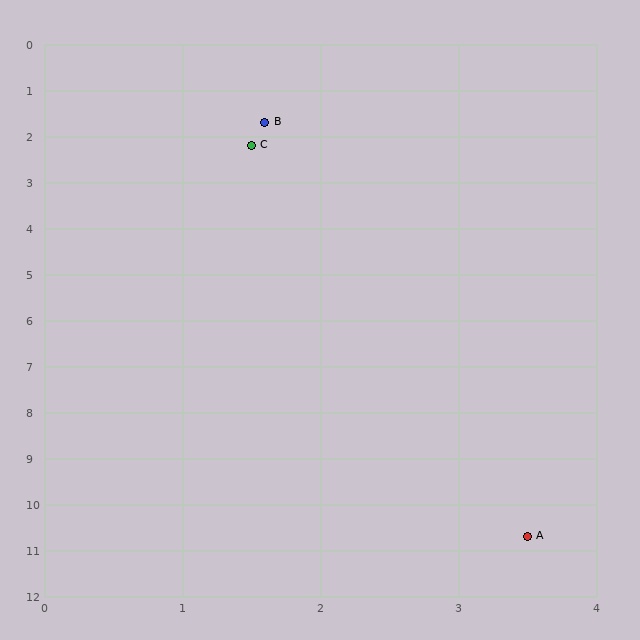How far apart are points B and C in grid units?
Points B and C are about 0.5 grid units apart.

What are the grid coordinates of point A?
Point A is at approximately (3.5, 10.7).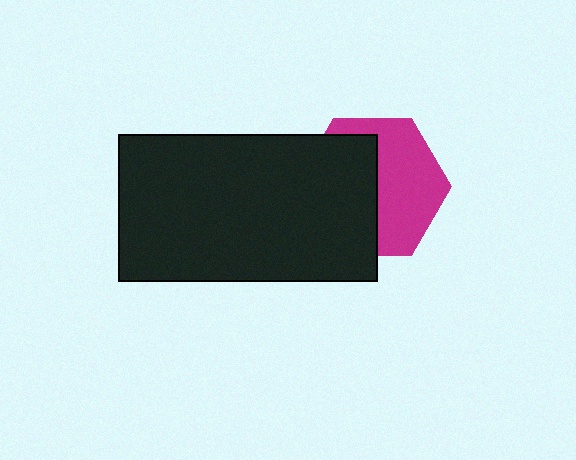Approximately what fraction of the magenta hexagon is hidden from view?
Roughly 49% of the magenta hexagon is hidden behind the black rectangle.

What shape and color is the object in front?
The object in front is a black rectangle.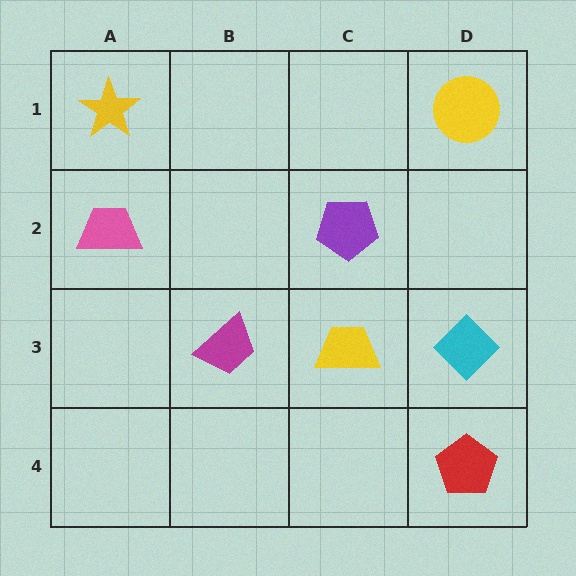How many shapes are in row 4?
1 shape.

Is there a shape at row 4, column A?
No, that cell is empty.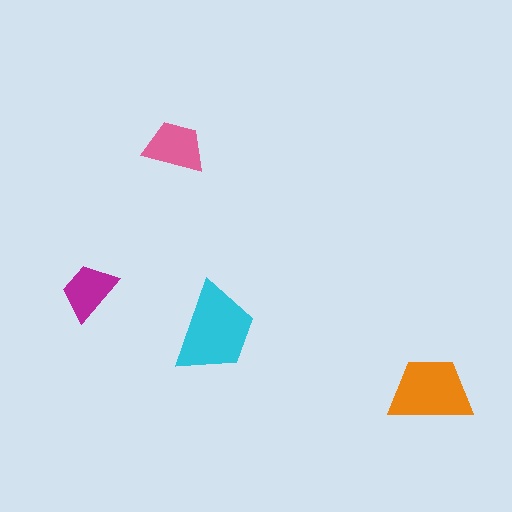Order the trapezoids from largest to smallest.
the cyan one, the orange one, the pink one, the magenta one.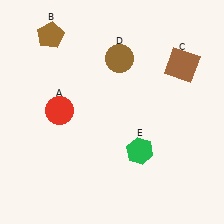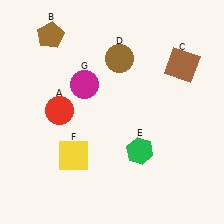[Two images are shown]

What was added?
A yellow square (F), a magenta circle (G) were added in Image 2.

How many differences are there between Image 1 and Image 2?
There are 2 differences between the two images.